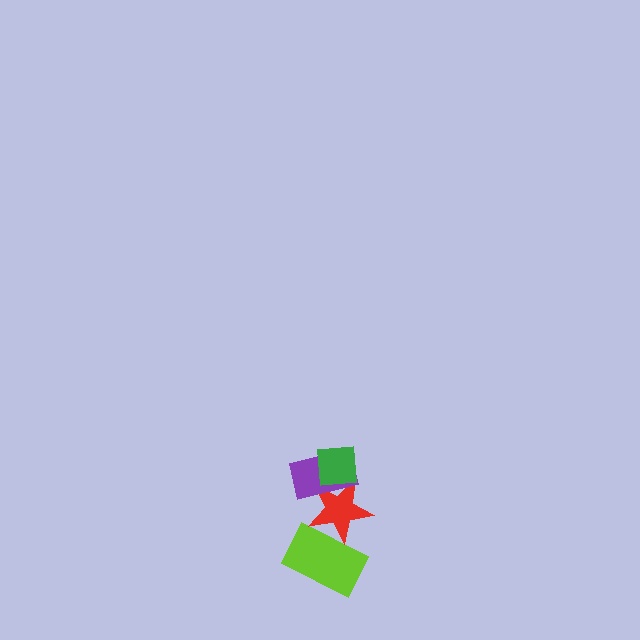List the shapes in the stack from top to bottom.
From top to bottom: the green square, the purple rectangle, the red star, the lime rectangle.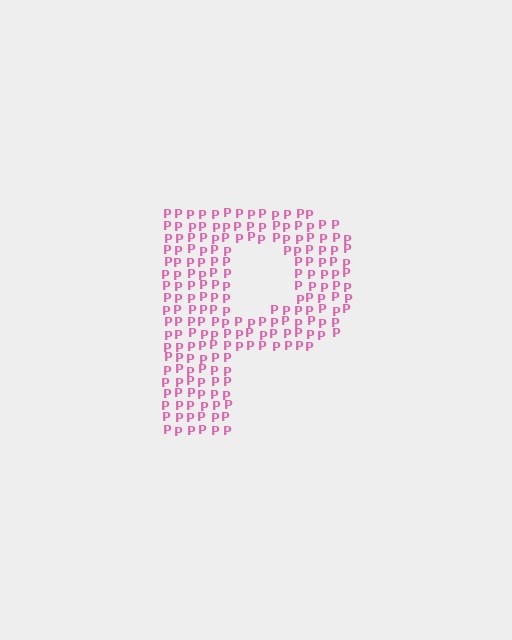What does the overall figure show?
The overall figure shows the letter P.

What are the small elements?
The small elements are letter P's.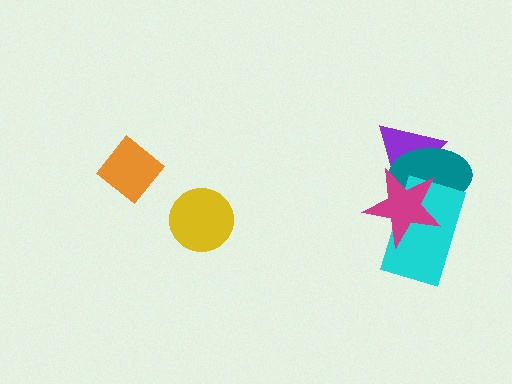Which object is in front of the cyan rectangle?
The magenta star is in front of the cyan rectangle.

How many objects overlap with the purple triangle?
3 objects overlap with the purple triangle.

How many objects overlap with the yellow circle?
0 objects overlap with the yellow circle.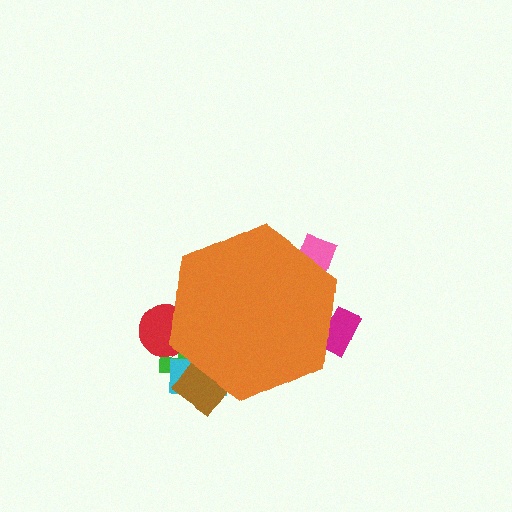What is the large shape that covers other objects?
An orange hexagon.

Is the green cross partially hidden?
Yes, the green cross is partially hidden behind the orange hexagon.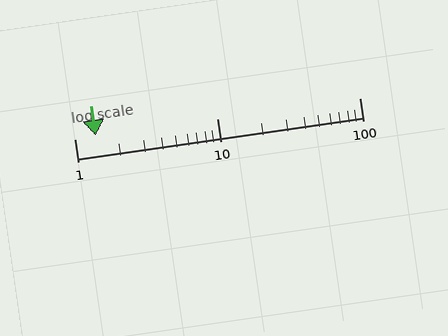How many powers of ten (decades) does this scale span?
The scale spans 2 decades, from 1 to 100.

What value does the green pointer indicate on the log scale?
The pointer indicates approximately 1.4.